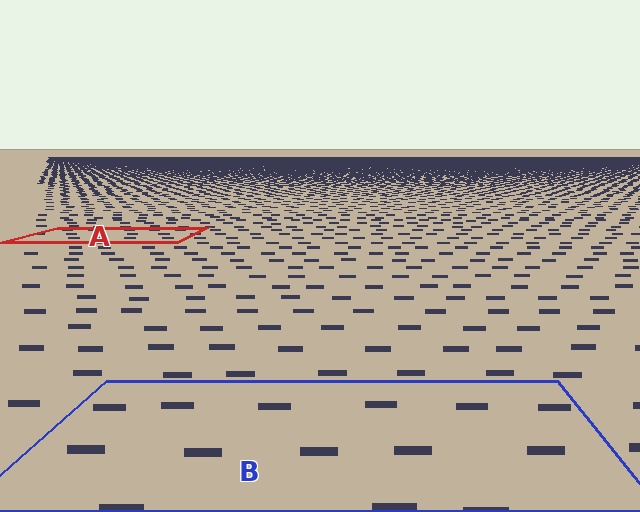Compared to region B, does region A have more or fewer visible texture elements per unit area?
Region A has more texture elements per unit area — they are packed more densely because it is farther away.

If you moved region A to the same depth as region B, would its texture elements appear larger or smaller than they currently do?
They would appear larger. At a closer depth, the same texture elements are projected at a bigger on-screen size.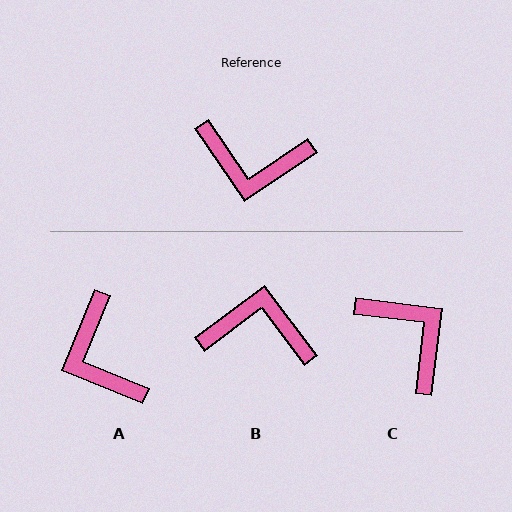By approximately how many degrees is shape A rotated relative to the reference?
Approximately 56 degrees clockwise.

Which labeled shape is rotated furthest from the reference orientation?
B, about 177 degrees away.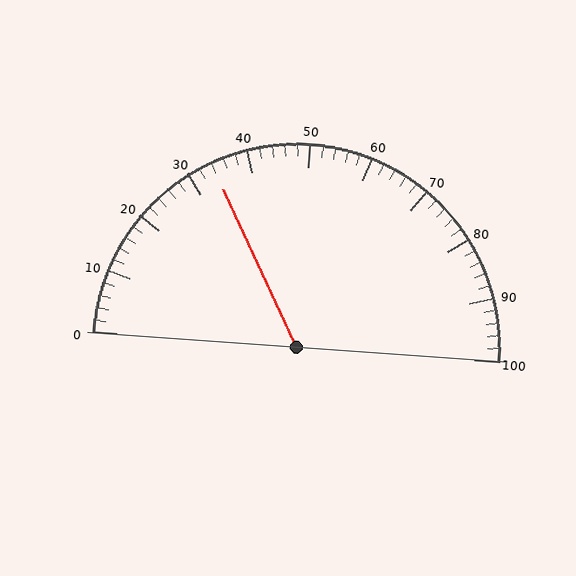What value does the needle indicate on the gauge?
The needle indicates approximately 34.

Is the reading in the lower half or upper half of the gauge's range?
The reading is in the lower half of the range (0 to 100).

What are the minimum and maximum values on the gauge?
The gauge ranges from 0 to 100.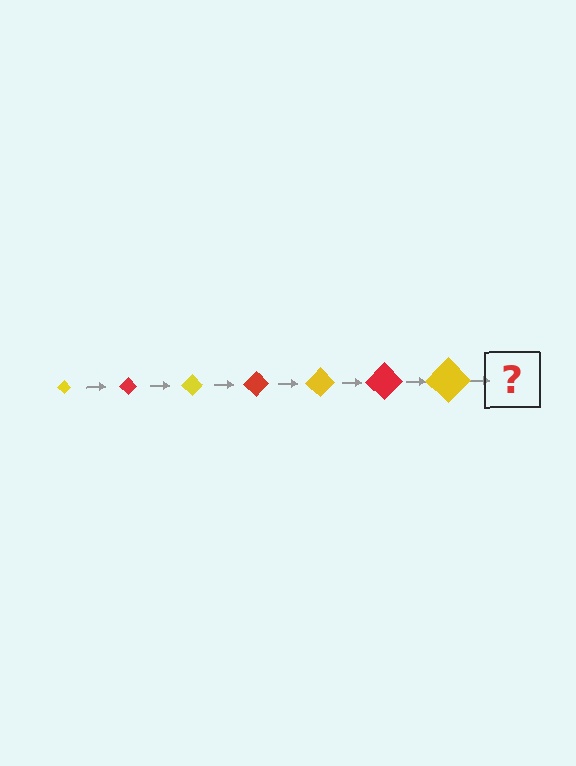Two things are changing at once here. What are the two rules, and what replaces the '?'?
The two rules are that the diamond grows larger each step and the color cycles through yellow and red. The '?' should be a red diamond, larger than the previous one.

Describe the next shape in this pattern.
It should be a red diamond, larger than the previous one.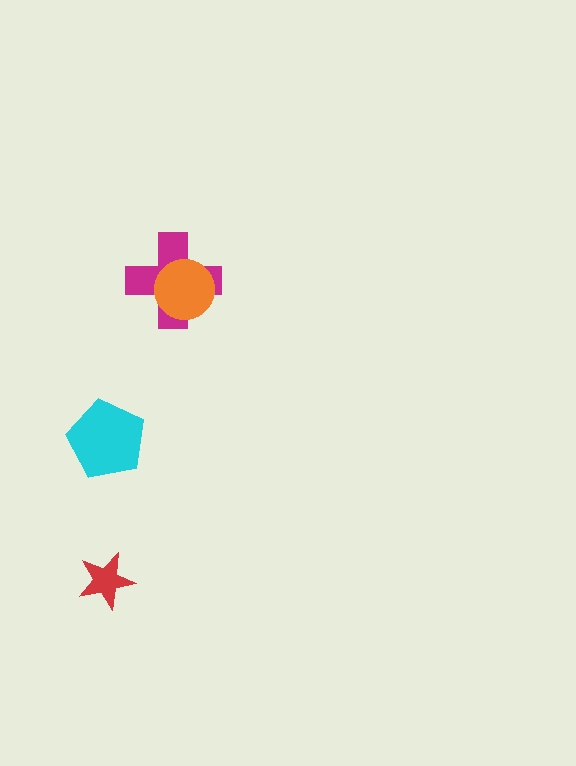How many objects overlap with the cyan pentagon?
0 objects overlap with the cyan pentagon.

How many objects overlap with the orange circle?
1 object overlaps with the orange circle.